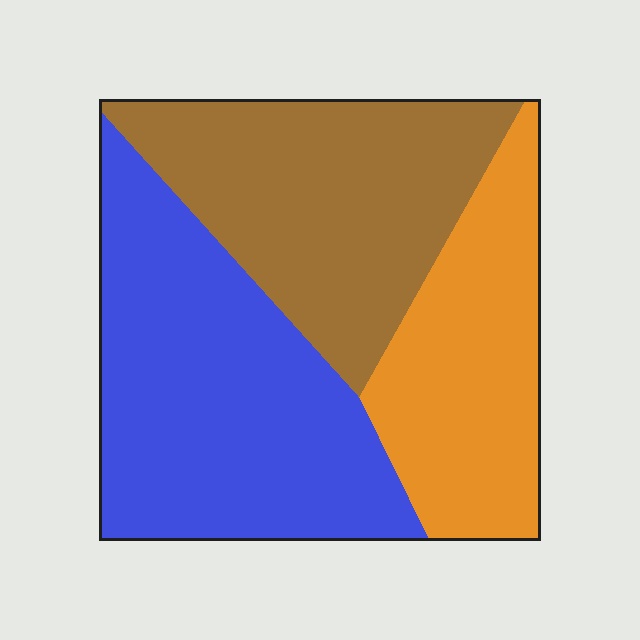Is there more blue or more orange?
Blue.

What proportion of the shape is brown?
Brown takes up about one third (1/3) of the shape.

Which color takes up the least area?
Orange, at roughly 25%.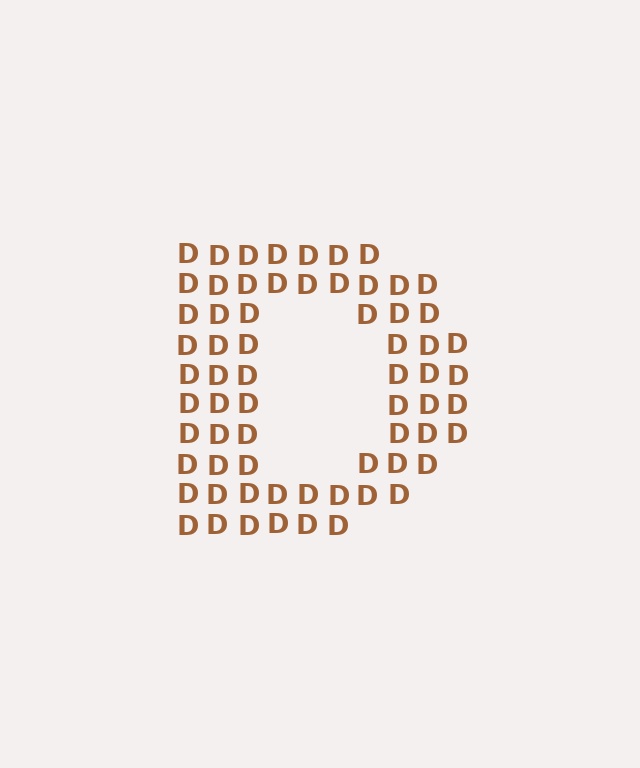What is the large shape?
The large shape is the letter D.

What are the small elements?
The small elements are letter D's.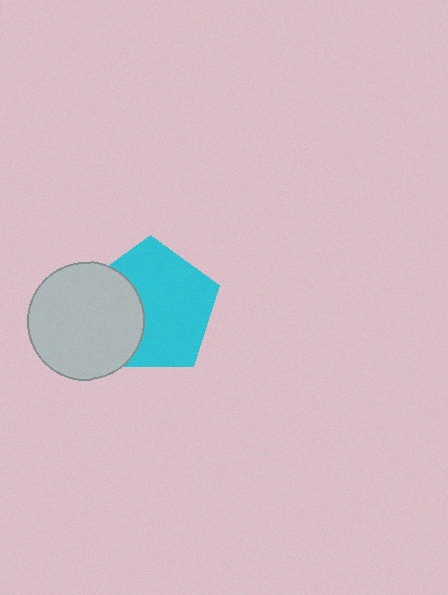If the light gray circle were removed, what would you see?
You would see the complete cyan pentagon.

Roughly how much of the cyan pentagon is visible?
Most of it is visible (roughly 66%).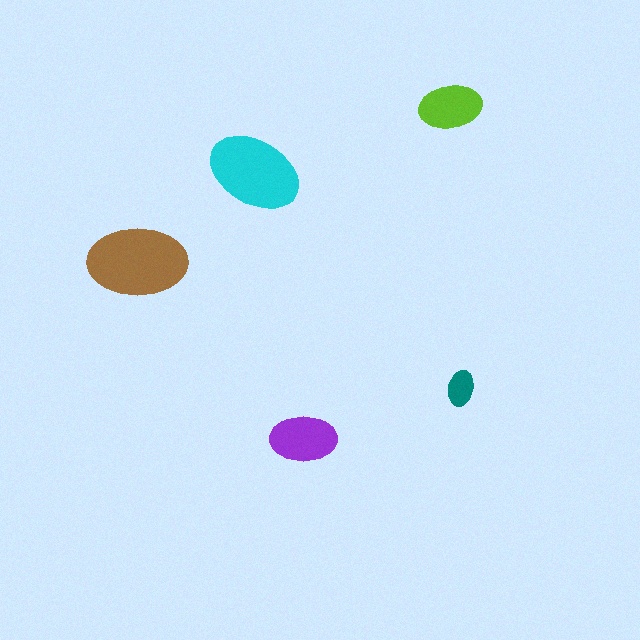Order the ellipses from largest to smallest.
the brown one, the cyan one, the purple one, the lime one, the teal one.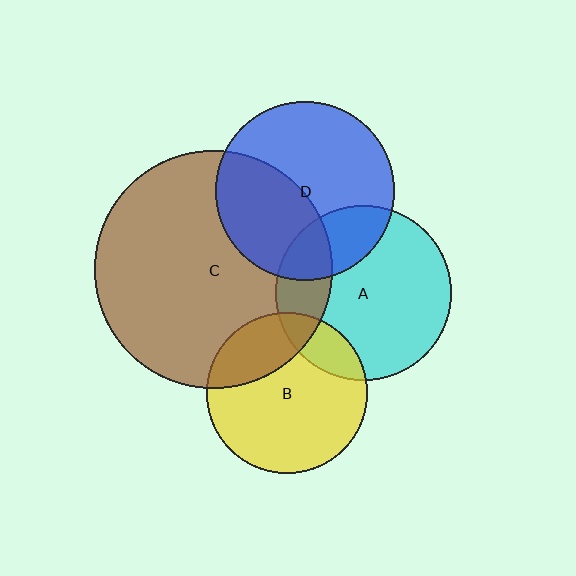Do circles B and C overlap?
Yes.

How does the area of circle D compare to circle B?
Approximately 1.2 times.